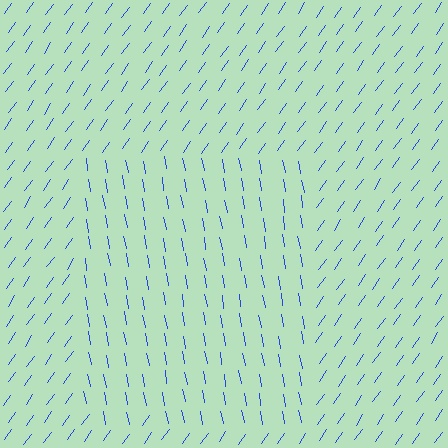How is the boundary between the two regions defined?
The boundary is defined purely by a change in line orientation (approximately 45 degrees difference). All lines are the same color and thickness.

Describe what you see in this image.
The image is filled with small blue line segments. A rectangle region in the image has lines oriented differently from the surrounding lines, creating a visible texture boundary.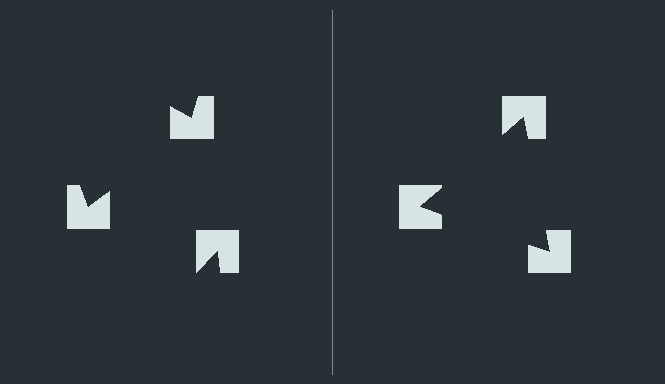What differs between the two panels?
The notched squares are positioned identically on both sides; only the wedge orientations differ. On the right they align to a triangle; on the left they are misaligned.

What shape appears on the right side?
An illusory triangle.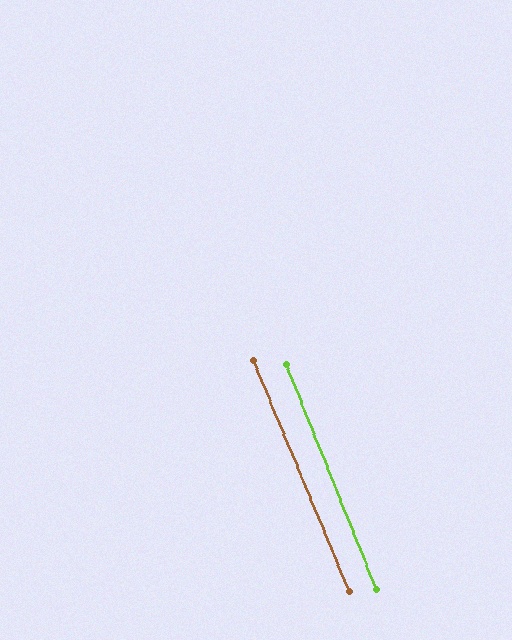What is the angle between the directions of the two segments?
Approximately 1 degree.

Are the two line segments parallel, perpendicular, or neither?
Parallel — their directions differ by only 0.9°.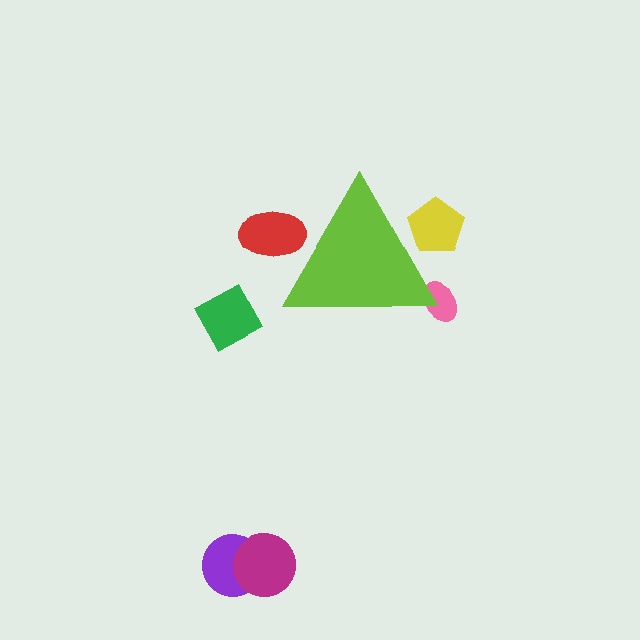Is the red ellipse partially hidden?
Yes, the red ellipse is partially hidden behind the lime triangle.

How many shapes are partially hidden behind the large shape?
3 shapes are partially hidden.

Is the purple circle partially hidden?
No, the purple circle is fully visible.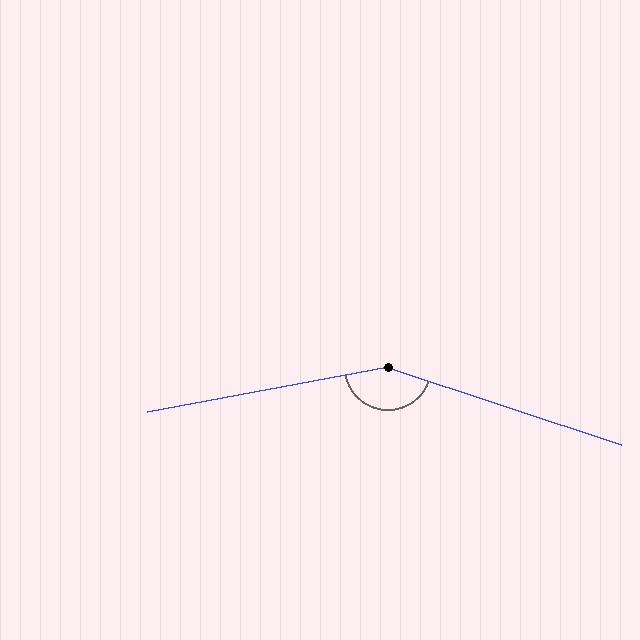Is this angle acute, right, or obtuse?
It is obtuse.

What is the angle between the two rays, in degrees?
Approximately 151 degrees.